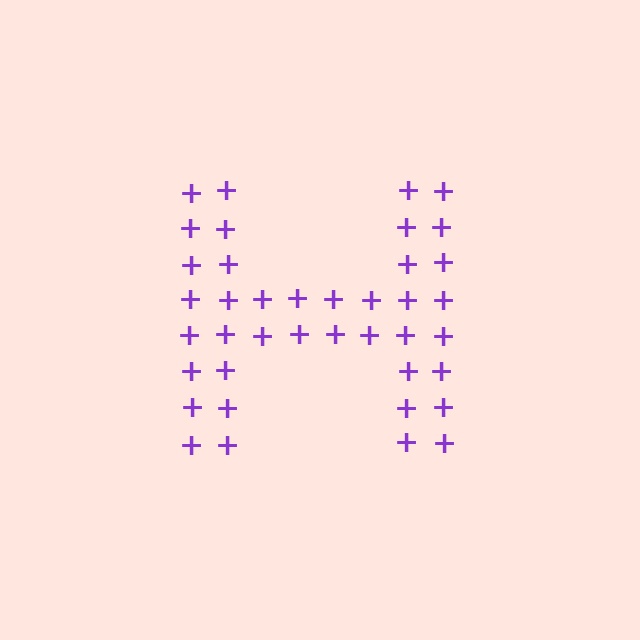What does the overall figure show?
The overall figure shows the letter H.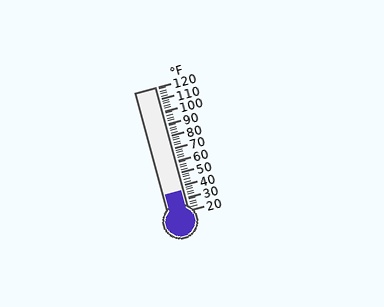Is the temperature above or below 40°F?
The temperature is below 40°F.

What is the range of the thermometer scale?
The thermometer scale ranges from 20°F to 120°F.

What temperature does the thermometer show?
The thermometer shows approximately 36°F.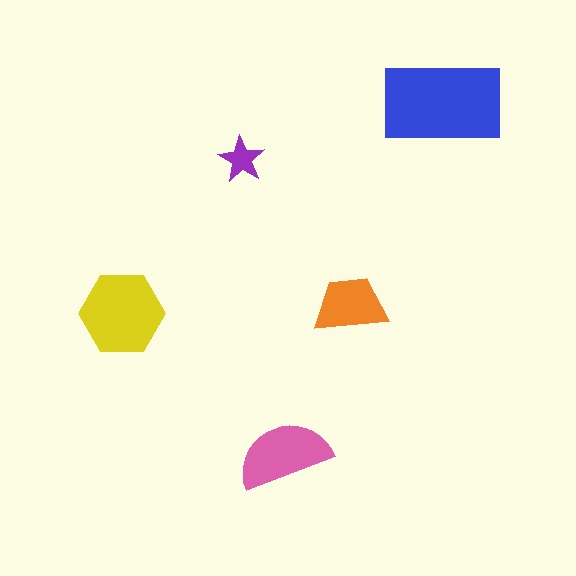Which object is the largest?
The blue rectangle.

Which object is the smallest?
The purple star.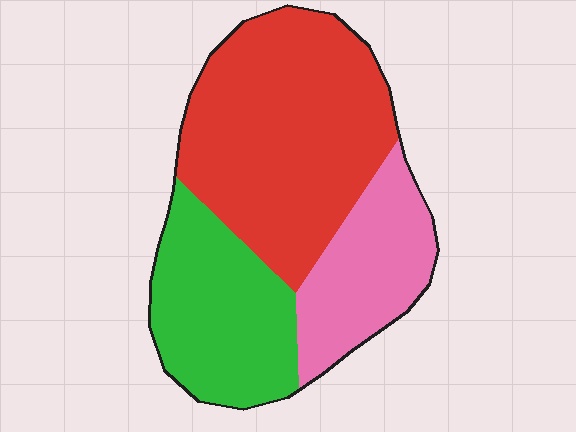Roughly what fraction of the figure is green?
Green covers roughly 30% of the figure.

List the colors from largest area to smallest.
From largest to smallest: red, green, pink.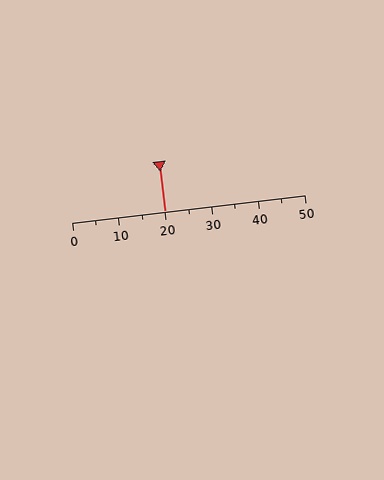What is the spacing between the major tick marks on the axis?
The major ticks are spaced 10 apart.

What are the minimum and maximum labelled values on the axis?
The axis runs from 0 to 50.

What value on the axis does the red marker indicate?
The marker indicates approximately 20.